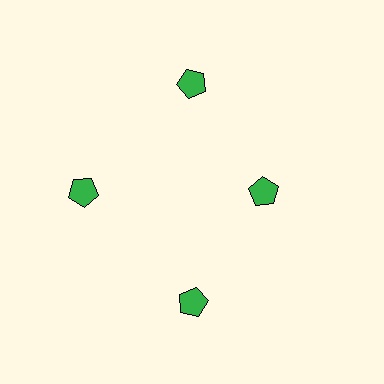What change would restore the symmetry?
The symmetry would be restored by moving it outward, back onto the ring so that all 4 pentagons sit at equal angles and equal distance from the center.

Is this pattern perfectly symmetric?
No. The 4 green pentagons are arranged in a ring, but one element near the 3 o'clock position is pulled inward toward the center, breaking the 4-fold rotational symmetry.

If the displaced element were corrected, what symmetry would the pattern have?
It would have 4-fold rotational symmetry — the pattern would map onto itself every 90 degrees.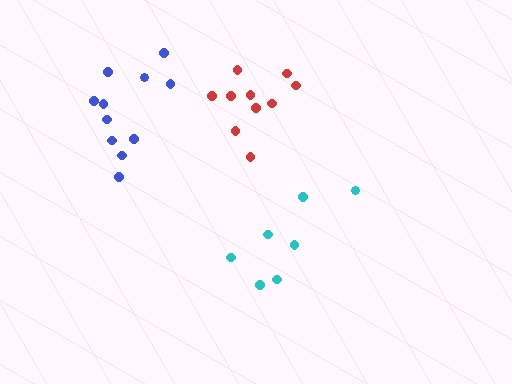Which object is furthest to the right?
The cyan cluster is rightmost.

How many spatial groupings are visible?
There are 3 spatial groupings.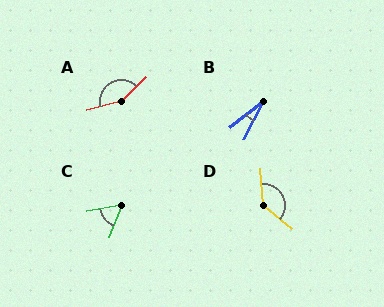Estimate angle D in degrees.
Approximately 133 degrees.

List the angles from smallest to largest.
B (25°), C (58°), D (133°), A (149°).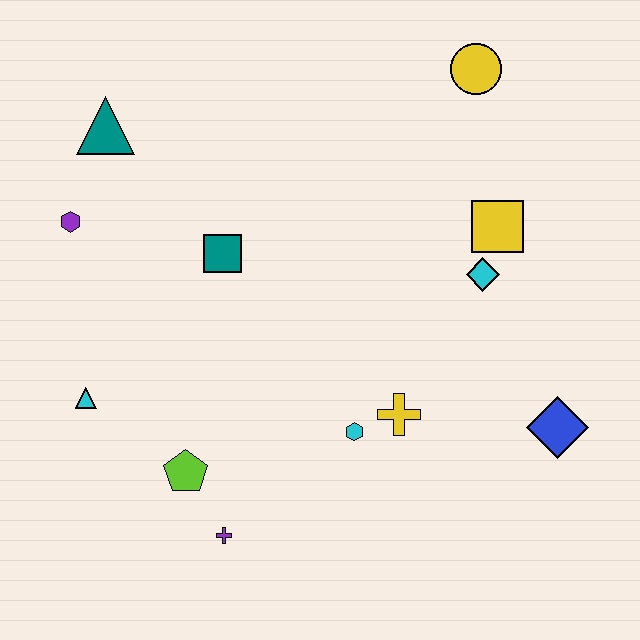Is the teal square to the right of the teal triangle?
Yes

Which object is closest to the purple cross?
The lime pentagon is closest to the purple cross.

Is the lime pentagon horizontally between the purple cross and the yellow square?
No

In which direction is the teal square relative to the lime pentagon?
The teal square is above the lime pentagon.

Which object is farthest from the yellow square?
The cyan triangle is farthest from the yellow square.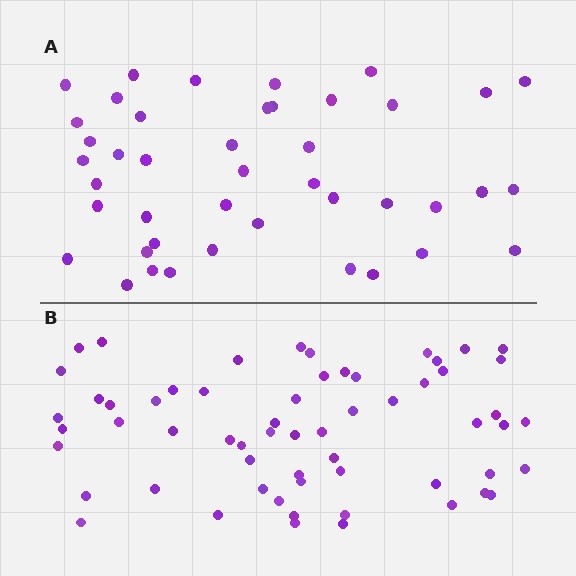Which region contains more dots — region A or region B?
Region B (the bottom region) has more dots.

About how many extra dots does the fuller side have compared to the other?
Region B has approximately 15 more dots than region A.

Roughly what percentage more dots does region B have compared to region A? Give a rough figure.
About 40% more.